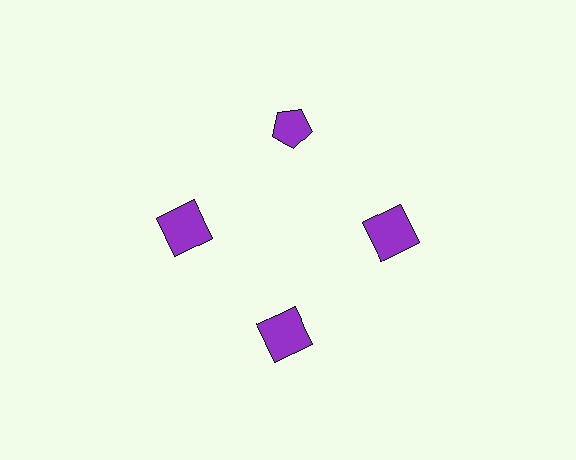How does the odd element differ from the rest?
It has a different shape: pentagon instead of square.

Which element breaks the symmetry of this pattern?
The purple pentagon at roughly the 12 o'clock position breaks the symmetry. All other shapes are purple squares.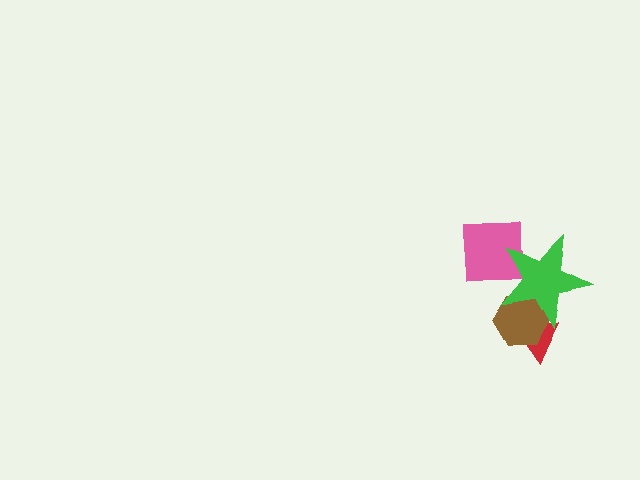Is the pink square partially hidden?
Yes, it is partially covered by another shape.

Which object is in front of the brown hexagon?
The green star is in front of the brown hexagon.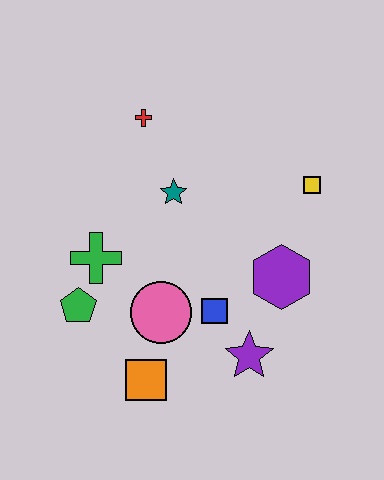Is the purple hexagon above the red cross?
No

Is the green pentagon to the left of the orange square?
Yes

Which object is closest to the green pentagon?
The green cross is closest to the green pentagon.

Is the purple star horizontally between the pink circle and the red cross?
No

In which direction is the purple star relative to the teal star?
The purple star is below the teal star.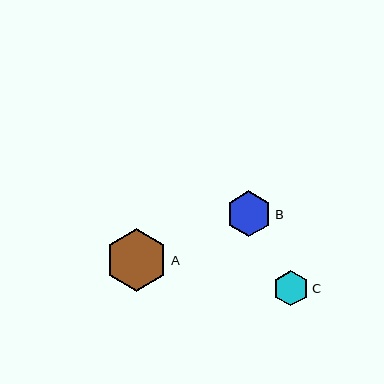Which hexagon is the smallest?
Hexagon C is the smallest with a size of approximately 35 pixels.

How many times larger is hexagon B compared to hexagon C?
Hexagon B is approximately 1.3 times the size of hexagon C.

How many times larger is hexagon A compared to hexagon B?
Hexagon A is approximately 1.4 times the size of hexagon B.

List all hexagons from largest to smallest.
From largest to smallest: A, B, C.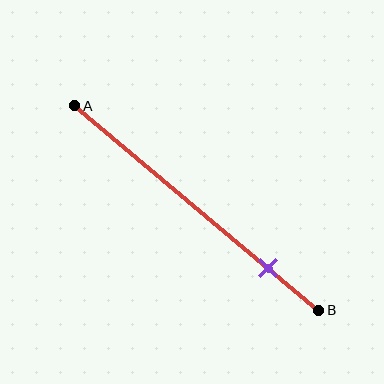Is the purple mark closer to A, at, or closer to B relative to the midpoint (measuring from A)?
The purple mark is closer to point B than the midpoint of segment AB.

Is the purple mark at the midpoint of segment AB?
No, the mark is at about 80% from A, not at the 50% midpoint.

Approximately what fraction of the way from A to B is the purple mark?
The purple mark is approximately 80% of the way from A to B.